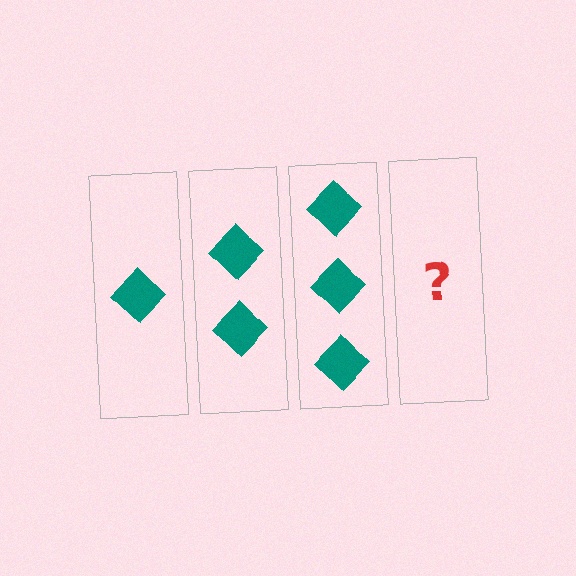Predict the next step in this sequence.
The next step is 4 diamonds.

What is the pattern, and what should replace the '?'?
The pattern is that each step adds one more diamond. The '?' should be 4 diamonds.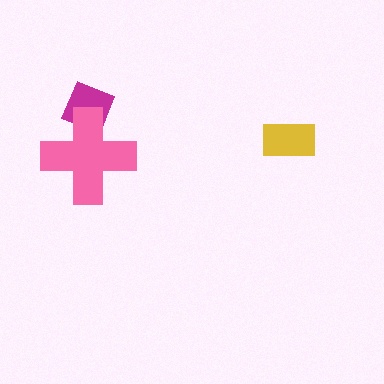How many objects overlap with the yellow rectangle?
0 objects overlap with the yellow rectangle.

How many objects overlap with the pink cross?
1 object overlaps with the pink cross.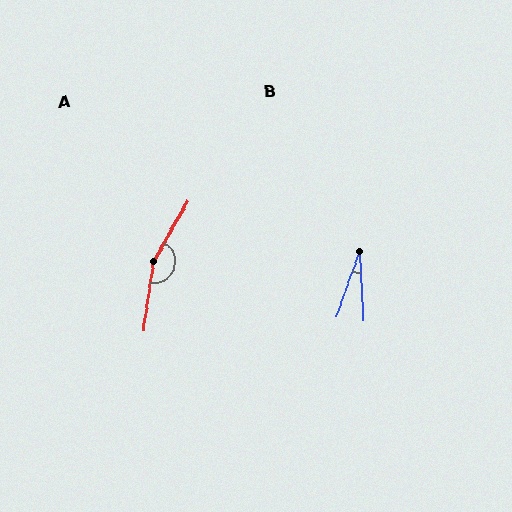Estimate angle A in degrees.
Approximately 159 degrees.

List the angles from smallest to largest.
B (23°), A (159°).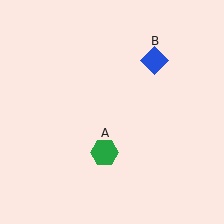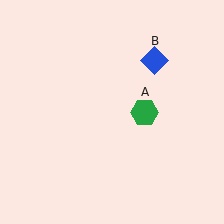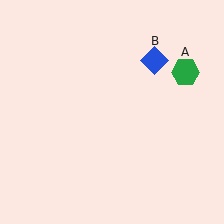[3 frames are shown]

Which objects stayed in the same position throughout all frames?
Blue diamond (object B) remained stationary.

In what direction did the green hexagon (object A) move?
The green hexagon (object A) moved up and to the right.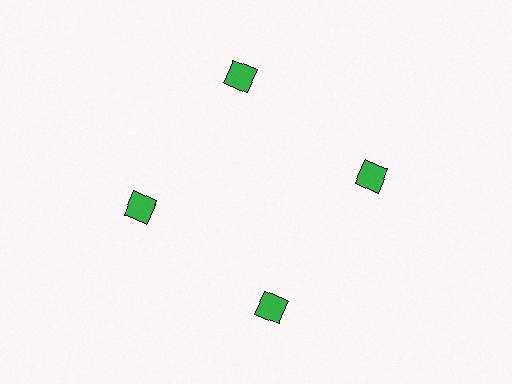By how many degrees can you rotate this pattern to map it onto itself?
The pattern maps onto itself every 90 degrees of rotation.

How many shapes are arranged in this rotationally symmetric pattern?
There are 4 shapes, arranged in 4 groups of 1.